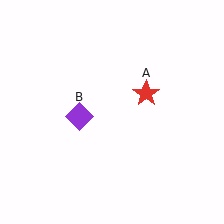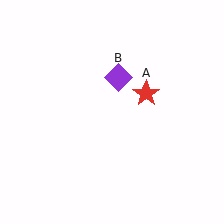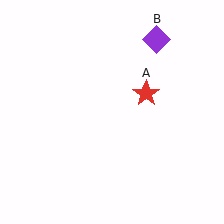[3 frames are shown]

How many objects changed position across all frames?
1 object changed position: purple diamond (object B).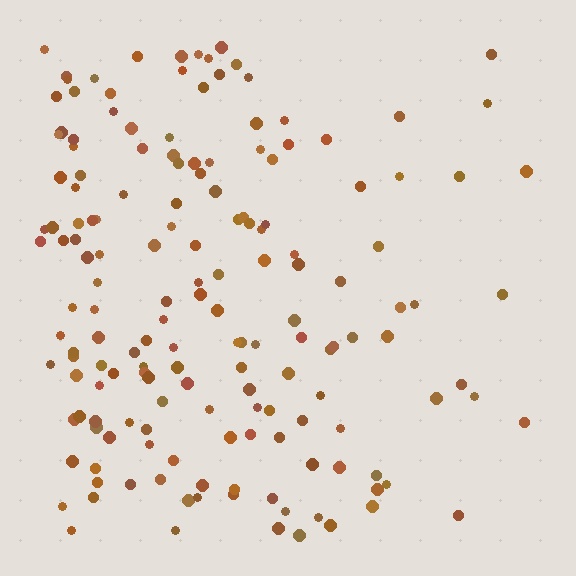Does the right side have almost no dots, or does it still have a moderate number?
Still a moderate number, just noticeably fewer than the left.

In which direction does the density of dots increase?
From right to left, with the left side densest.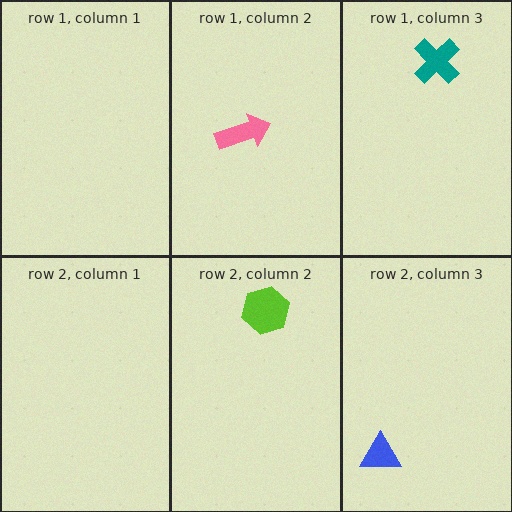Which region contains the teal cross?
The row 1, column 3 region.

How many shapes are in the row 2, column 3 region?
1.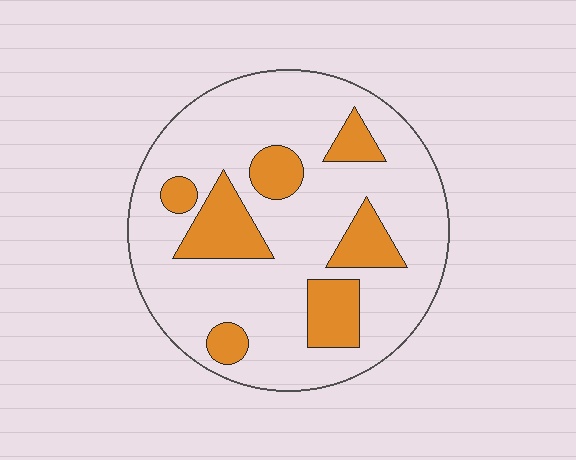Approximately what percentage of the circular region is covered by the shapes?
Approximately 20%.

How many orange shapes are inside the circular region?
7.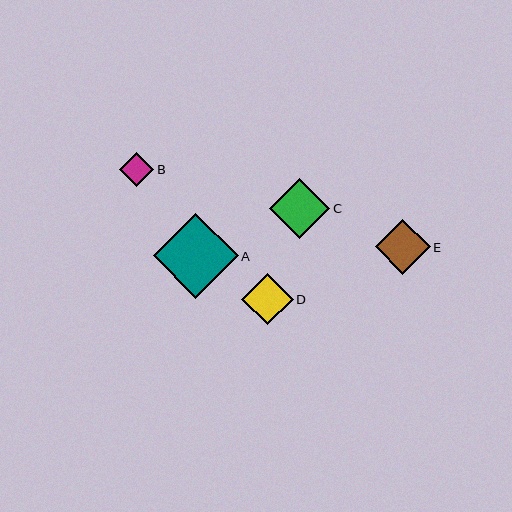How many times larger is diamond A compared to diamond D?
Diamond A is approximately 1.7 times the size of diamond D.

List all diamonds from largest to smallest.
From largest to smallest: A, C, E, D, B.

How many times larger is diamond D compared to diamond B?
Diamond D is approximately 1.5 times the size of diamond B.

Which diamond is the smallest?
Diamond B is the smallest with a size of approximately 34 pixels.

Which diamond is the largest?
Diamond A is the largest with a size of approximately 85 pixels.